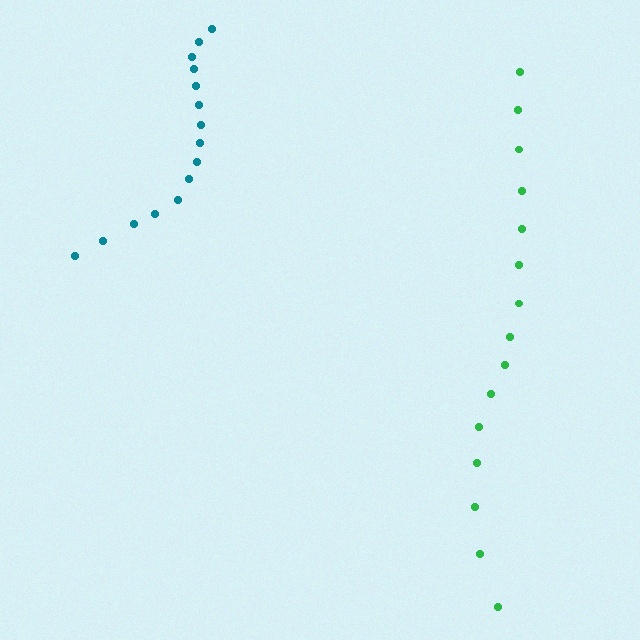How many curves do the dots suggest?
There are 2 distinct paths.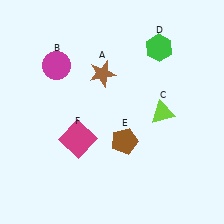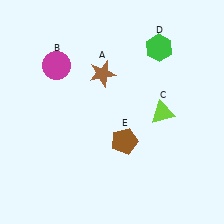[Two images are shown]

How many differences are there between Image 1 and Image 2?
There is 1 difference between the two images.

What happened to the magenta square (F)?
The magenta square (F) was removed in Image 2. It was in the bottom-left area of Image 1.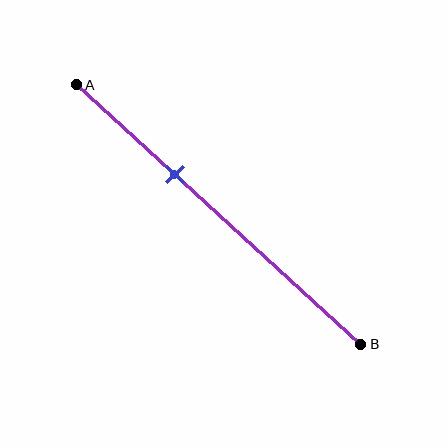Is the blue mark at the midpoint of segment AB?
No, the mark is at about 35% from A, not at the 50% midpoint.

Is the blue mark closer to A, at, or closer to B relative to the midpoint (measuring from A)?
The blue mark is closer to point A than the midpoint of segment AB.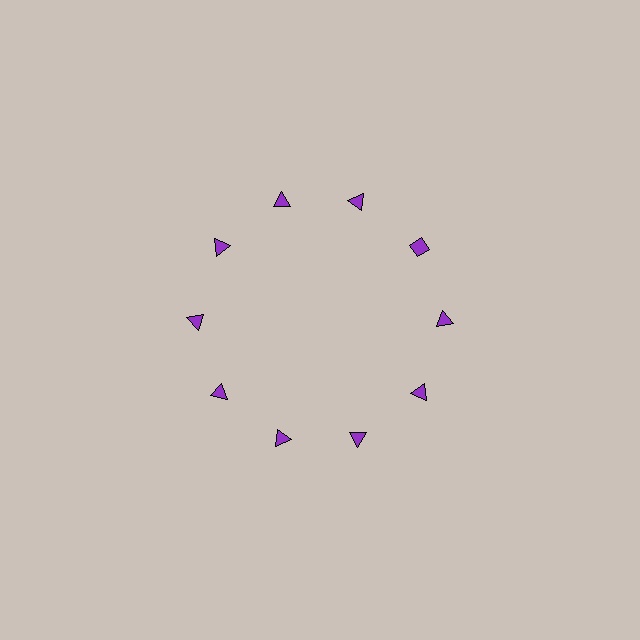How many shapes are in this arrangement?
There are 10 shapes arranged in a ring pattern.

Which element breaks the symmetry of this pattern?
The purple diamond at roughly the 2 o'clock position breaks the symmetry. All other shapes are purple triangles.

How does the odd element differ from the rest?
It has a different shape: diamond instead of triangle.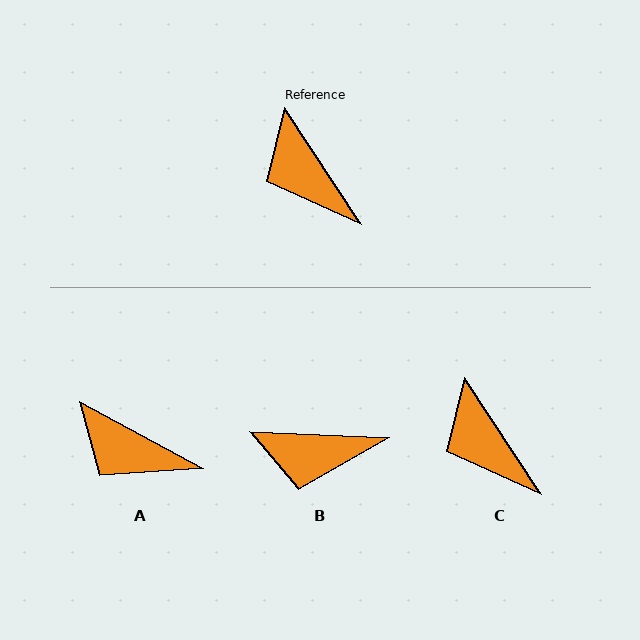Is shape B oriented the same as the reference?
No, it is off by about 54 degrees.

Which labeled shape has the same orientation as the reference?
C.